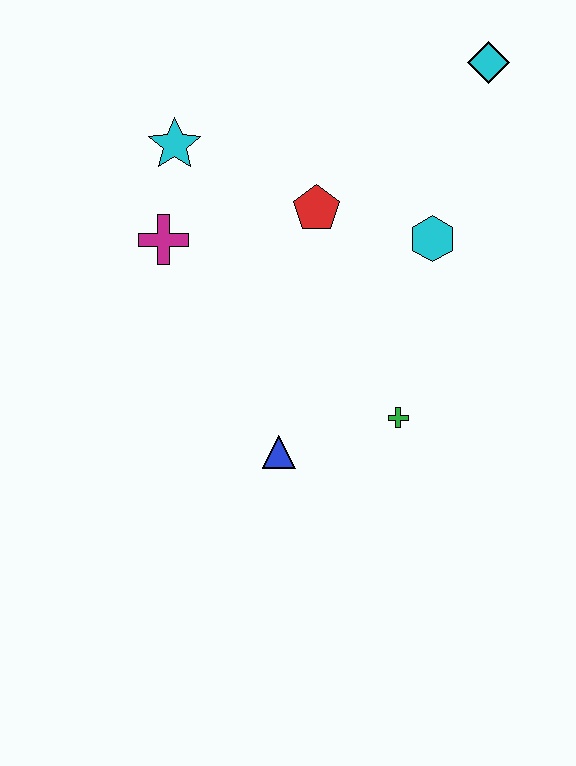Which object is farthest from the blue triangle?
The cyan diamond is farthest from the blue triangle.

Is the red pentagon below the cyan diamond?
Yes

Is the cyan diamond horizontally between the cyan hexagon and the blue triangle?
No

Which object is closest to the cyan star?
The magenta cross is closest to the cyan star.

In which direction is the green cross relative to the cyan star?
The green cross is below the cyan star.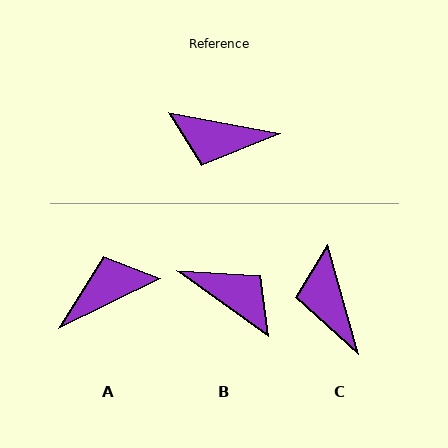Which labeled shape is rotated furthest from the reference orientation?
B, about 155 degrees away.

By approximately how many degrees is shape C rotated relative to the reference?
Approximately 64 degrees clockwise.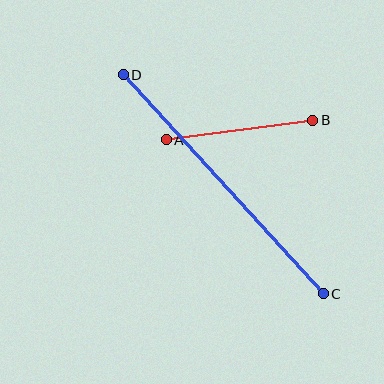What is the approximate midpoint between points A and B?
The midpoint is at approximately (240, 130) pixels.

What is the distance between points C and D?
The distance is approximately 297 pixels.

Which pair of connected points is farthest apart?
Points C and D are farthest apart.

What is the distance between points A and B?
The distance is approximately 148 pixels.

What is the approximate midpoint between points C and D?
The midpoint is at approximately (223, 184) pixels.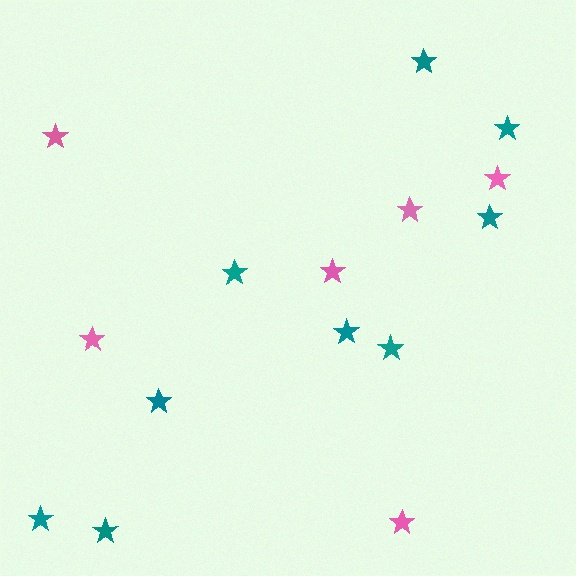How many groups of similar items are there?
There are 2 groups: one group of teal stars (9) and one group of pink stars (6).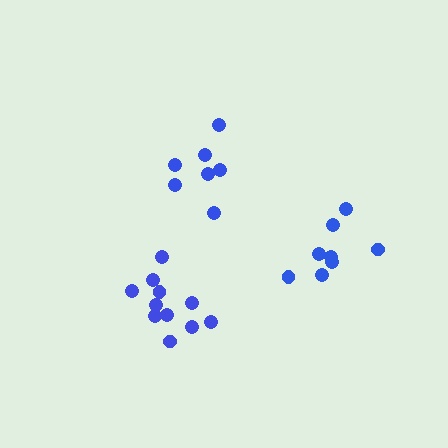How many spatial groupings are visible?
There are 3 spatial groupings.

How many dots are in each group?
Group 1: 12 dots, Group 2: 7 dots, Group 3: 8 dots (27 total).